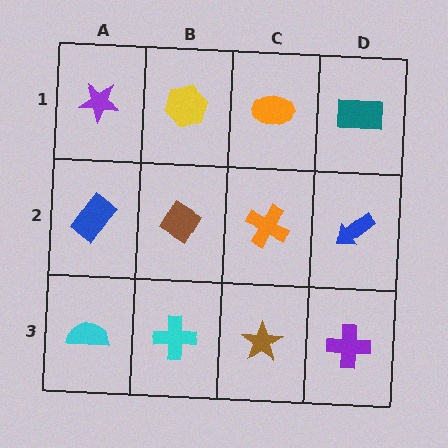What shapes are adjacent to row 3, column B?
A brown diamond (row 2, column B), a cyan semicircle (row 3, column A), a brown star (row 3, column C).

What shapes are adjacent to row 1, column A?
A blue rectangle (row 2, column A), a yellow hexagon (row 1, column B).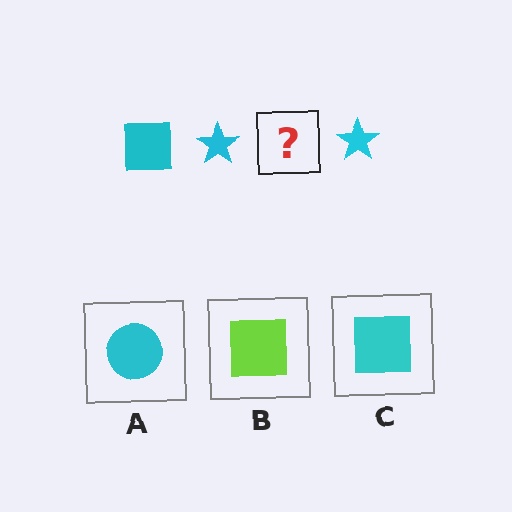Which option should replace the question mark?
Option C.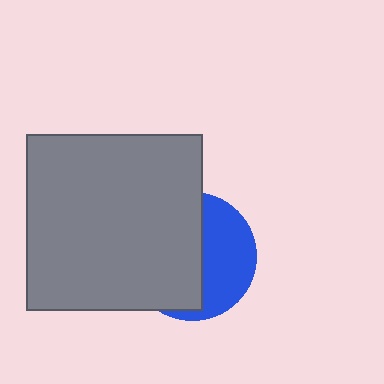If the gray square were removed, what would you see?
You would see the complete blue circle.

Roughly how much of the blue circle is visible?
A small part of it is visible (roughly 42%).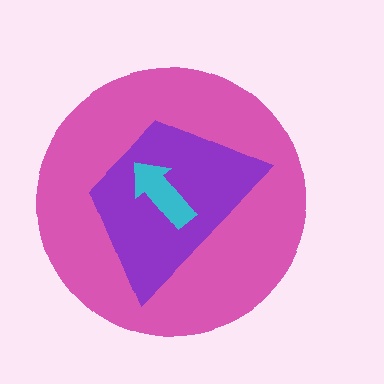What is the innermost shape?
The cyan arrow.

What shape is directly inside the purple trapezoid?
The cyan arrow.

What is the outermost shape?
The pink circle.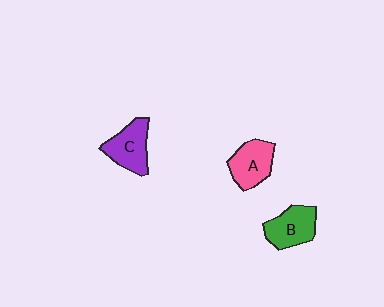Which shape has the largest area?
Shape C (purple).